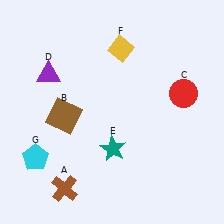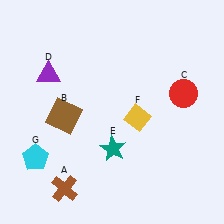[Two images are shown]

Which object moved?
The yellow diamond (F) moved down.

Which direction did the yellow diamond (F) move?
The yellow diamond (F) moved down.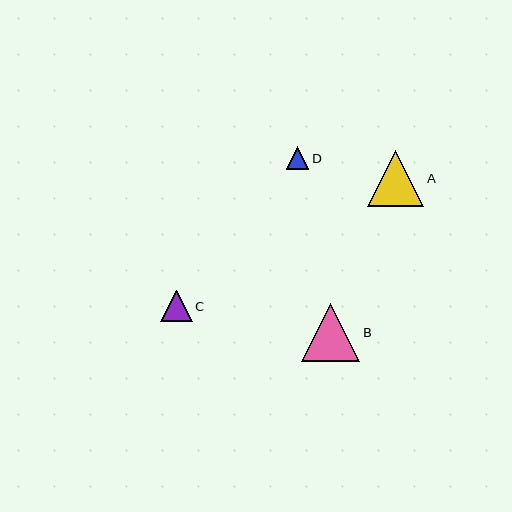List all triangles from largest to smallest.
From largest to smallest: B, A, C, D.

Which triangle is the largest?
Triangle B is the largest with a size of approximately 58 pixels.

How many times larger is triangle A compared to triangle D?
Triangle A is approximately 2.5 times the size of triangle D.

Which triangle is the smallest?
Triangle D is the smallest with a size of approximately 23 pixels.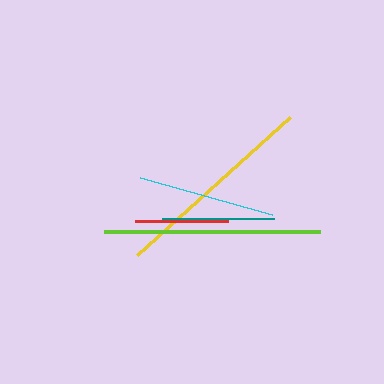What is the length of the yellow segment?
The yellow segment is approximately 206 pixels long.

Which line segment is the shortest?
The red line is the shortest at approximately 93 pixels.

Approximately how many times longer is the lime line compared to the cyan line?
The lime line is approximately 1.6 times the length of the cyan line.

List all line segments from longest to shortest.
From longest to shortest: lime, yellow, cyan, teal, red.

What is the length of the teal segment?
The teal segment is approximately 113 pixels long.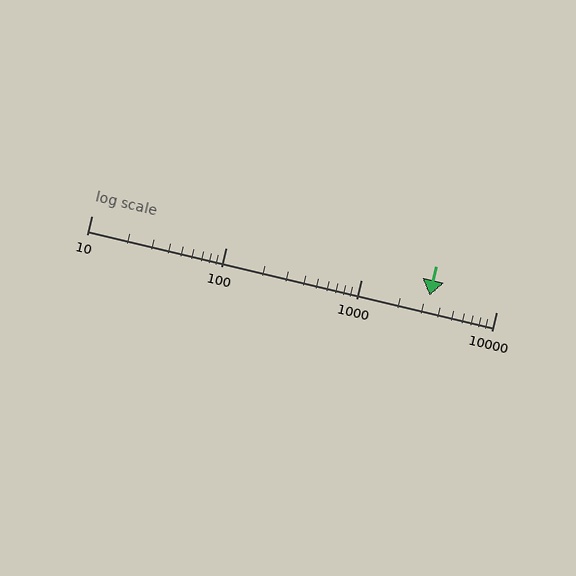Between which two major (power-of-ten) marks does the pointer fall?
The pointer is between 1000 and 10000.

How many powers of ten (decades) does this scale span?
The scale spans 3 decades, from 10 to 10000.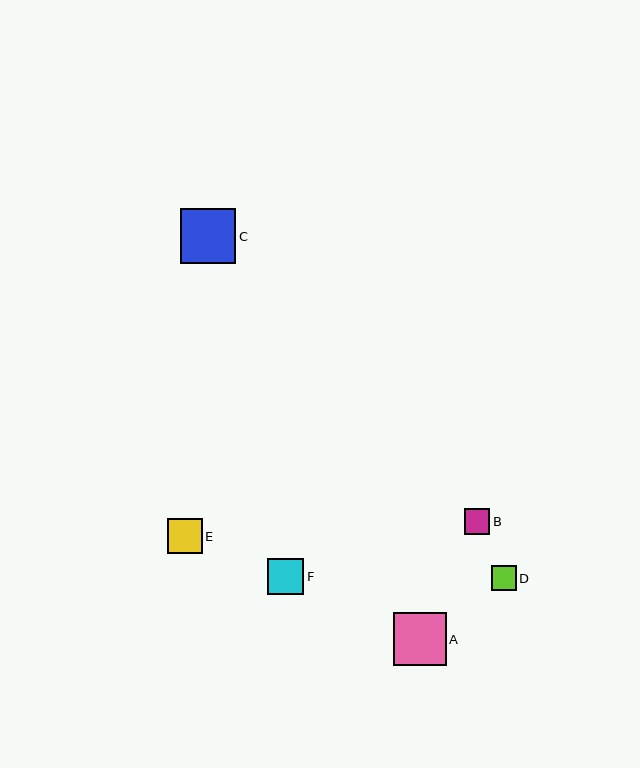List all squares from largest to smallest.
From largest to smallest: C, A, F, E, B, D.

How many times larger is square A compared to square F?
Square A is approximately 1.5 times the size of square F.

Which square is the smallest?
Square D is the smallest with a size of approximately 25 pixels.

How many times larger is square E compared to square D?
Square E is approximately 1.4 times the size of square D.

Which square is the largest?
Square C is the largest with a size of approximately 55 pixels.